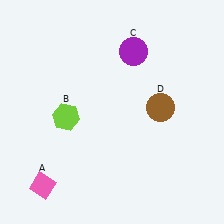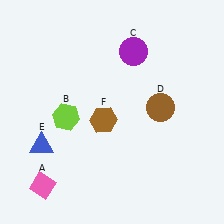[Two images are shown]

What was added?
A blue triangle (E), a brown hexagon (F) were added in Image 2.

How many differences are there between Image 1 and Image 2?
There are 2 differences between the two images.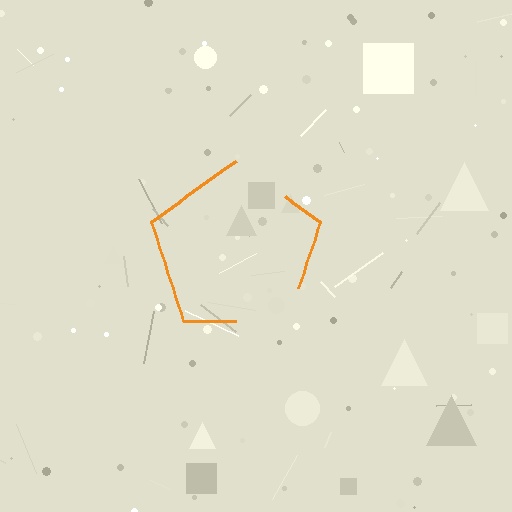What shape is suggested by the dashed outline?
The dashed outline suggests a pentagon.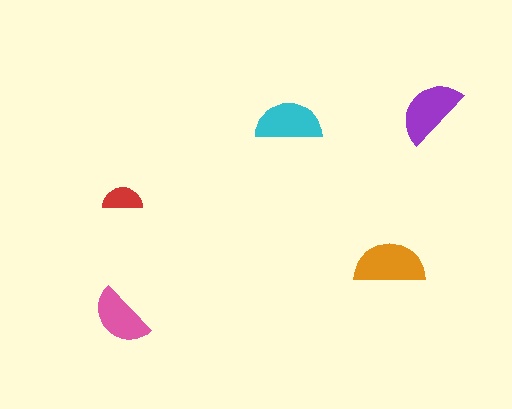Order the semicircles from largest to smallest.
the orange one, the purple one, the cyan one, the pink one, the red one.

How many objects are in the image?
There are 5 objects in the image.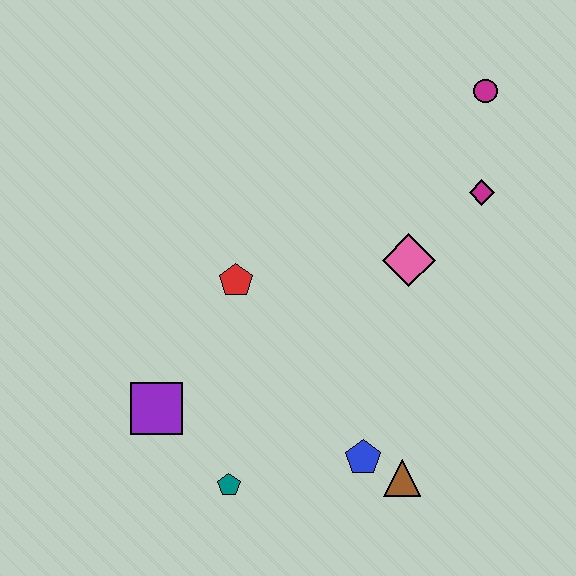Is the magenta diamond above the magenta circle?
No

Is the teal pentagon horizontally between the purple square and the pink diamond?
Yes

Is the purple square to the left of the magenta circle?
Yes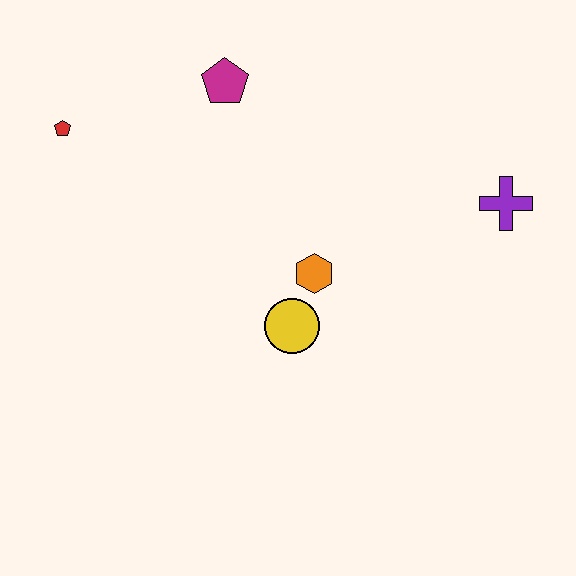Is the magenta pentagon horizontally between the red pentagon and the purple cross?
Yes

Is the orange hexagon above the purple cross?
No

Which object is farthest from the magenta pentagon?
The purple cross is farthest from the magenta pentagon.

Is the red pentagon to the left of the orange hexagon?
Yes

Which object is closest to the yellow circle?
The orange hexagon is closest to the yellow circle.